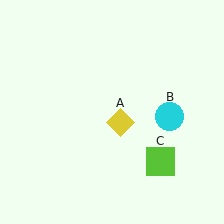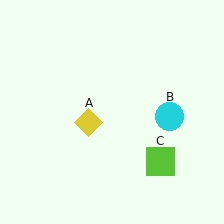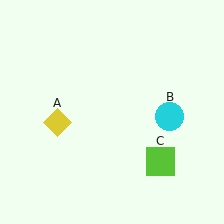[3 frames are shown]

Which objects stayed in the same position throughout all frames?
Cyan circle (object B) and lime square (object C) remained stationary.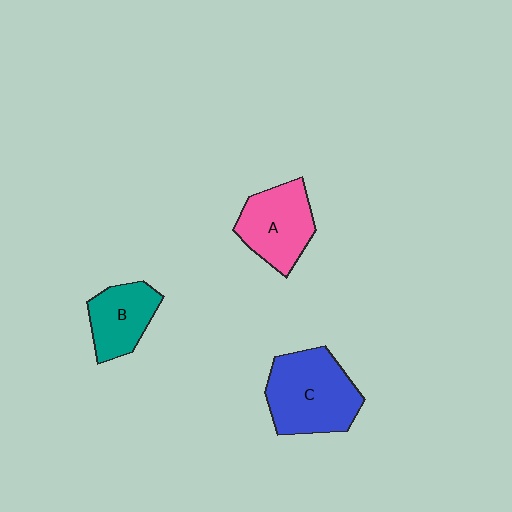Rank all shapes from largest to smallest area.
From largest to smallest: C (blue), A (pink), B (teal).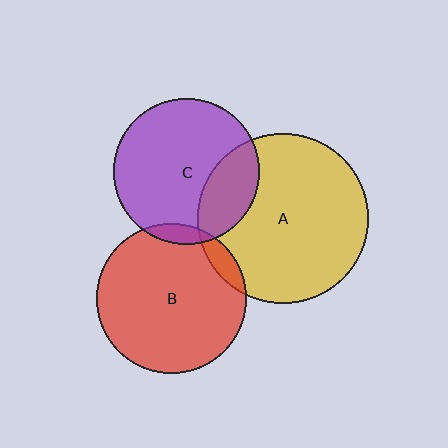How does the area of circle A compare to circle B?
Approximately 1.3 times.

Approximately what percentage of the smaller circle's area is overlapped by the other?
Approximately 25%.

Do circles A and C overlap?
Yes.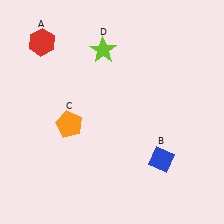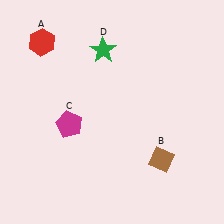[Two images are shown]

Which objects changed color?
B changed from blue to brown. C changed from orange to magenta. D changed from lime to green.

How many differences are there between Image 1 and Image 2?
There are 3 differences between the two images.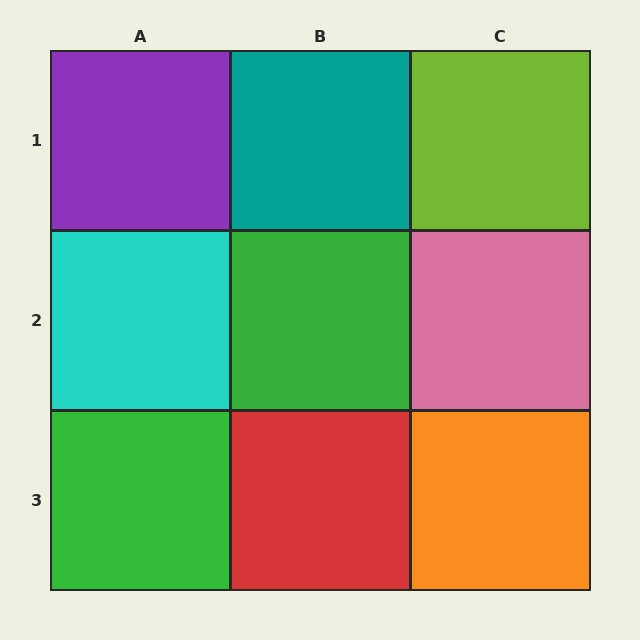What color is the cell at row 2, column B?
Green.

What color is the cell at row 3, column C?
Orange.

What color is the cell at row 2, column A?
Cyan.